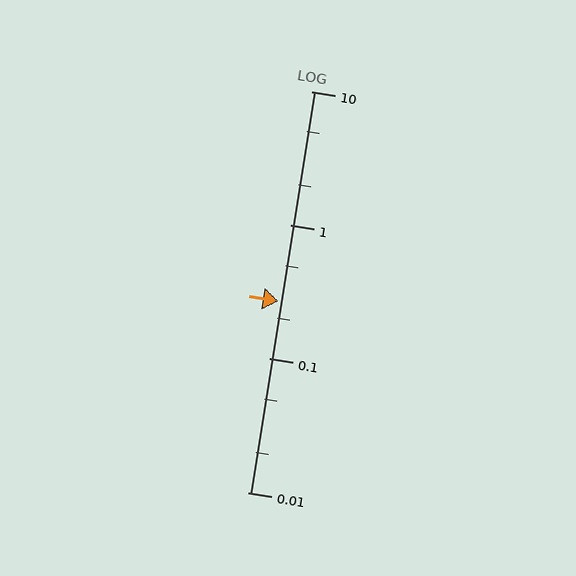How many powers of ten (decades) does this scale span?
The scale spans 3 decades, from 0.01 to 10.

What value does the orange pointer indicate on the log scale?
The pointer indicates approximately 0.27.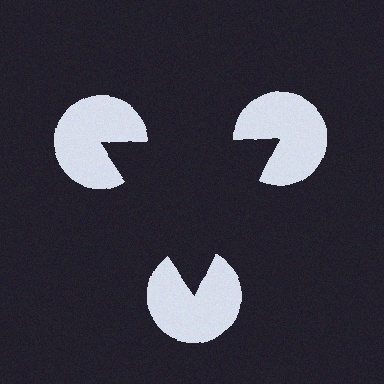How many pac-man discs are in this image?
There are 3 — one at each vertex of the illusory triangle.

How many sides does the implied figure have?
3 sides.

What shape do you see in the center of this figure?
An illusory triangle — its edges are inferred from the aligned wedge cuts in the pac-man discs, not physically drawn.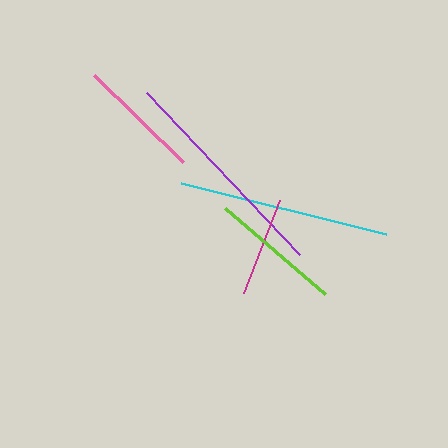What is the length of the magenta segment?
The magenta segment is approximately 99 pixels long.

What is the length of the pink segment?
The pink segment is approximately 125 pixels long.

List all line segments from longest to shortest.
From longest to shortest: purple, cyan, lime, pink, magenta.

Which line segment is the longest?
The purple line is the longest at approximately 223 pixels.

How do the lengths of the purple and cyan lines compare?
The purple and cyan lines are approximately the same length.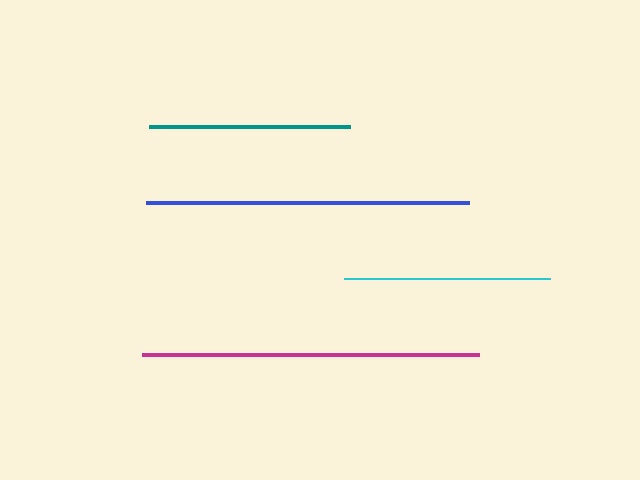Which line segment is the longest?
The magenta line is the longest at approximately 338 pixels.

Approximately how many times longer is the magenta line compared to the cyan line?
The magenta line is approximately 1.6 times the length of the cyan line.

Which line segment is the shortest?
The teal line is the shortest at approximately 201 pixels.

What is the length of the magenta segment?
The magenta segment is approximately 338 pixels long.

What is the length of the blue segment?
The blue segment is approximately 323 pixels long.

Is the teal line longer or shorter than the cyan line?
The cyan line is longer than the teal line.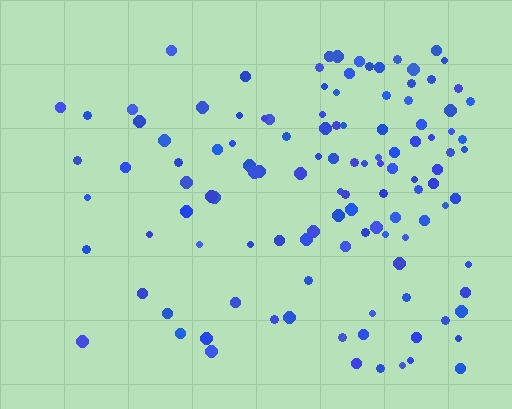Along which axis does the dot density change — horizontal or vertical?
Horizontal.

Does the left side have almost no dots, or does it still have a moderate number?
Still a moderate number, just noticeably fewer than the right.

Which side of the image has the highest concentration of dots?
The right.